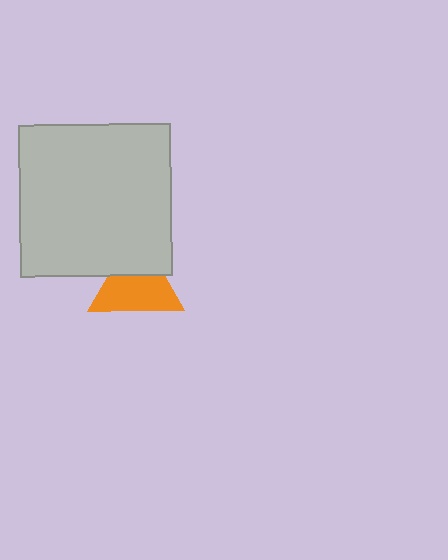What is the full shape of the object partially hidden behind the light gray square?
The partially hidden object is an orange triangle.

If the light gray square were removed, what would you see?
You would see the complete orange triangle.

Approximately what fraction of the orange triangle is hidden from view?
Roughly 36% of the orange triangle is hidden behind the light gray square.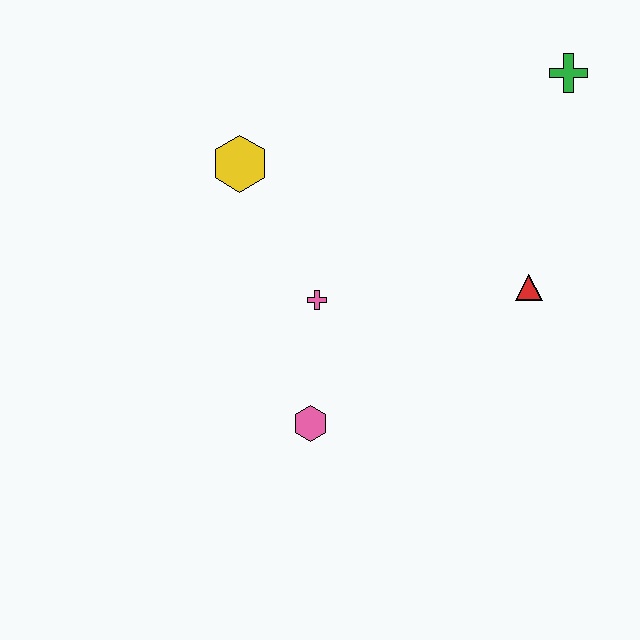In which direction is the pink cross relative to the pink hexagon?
The pink cross is above the pink hexagon.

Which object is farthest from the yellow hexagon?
The green cross is farthest from the yellow hexagon.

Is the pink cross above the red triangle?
No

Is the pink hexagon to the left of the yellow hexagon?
No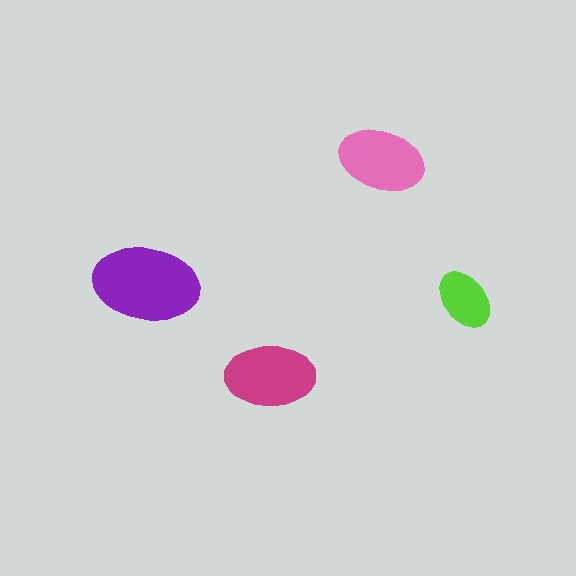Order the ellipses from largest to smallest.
the purple one, the magenta one, the pink one, the lime one.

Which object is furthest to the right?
The lime ellipse is rightmost.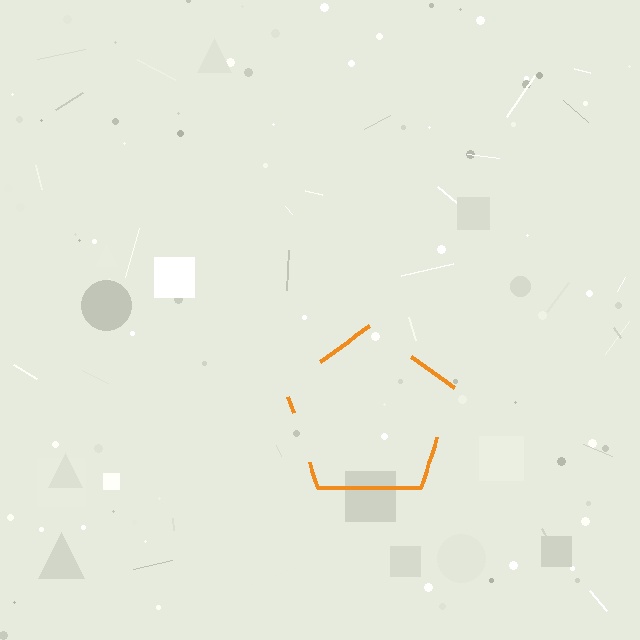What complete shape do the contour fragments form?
The contour fragments form a pentagon.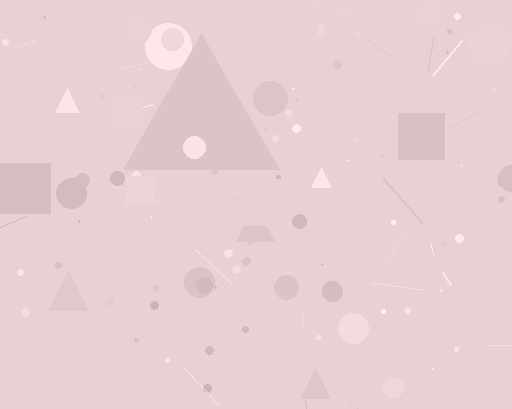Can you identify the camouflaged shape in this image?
The camouflaged shape is a triangle.